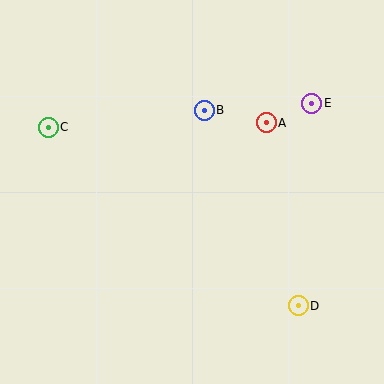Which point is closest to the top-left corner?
Point C is closest to the top-left corner.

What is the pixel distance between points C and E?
The distance between C and E is 264 pixels.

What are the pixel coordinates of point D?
Point D is at (298, 306).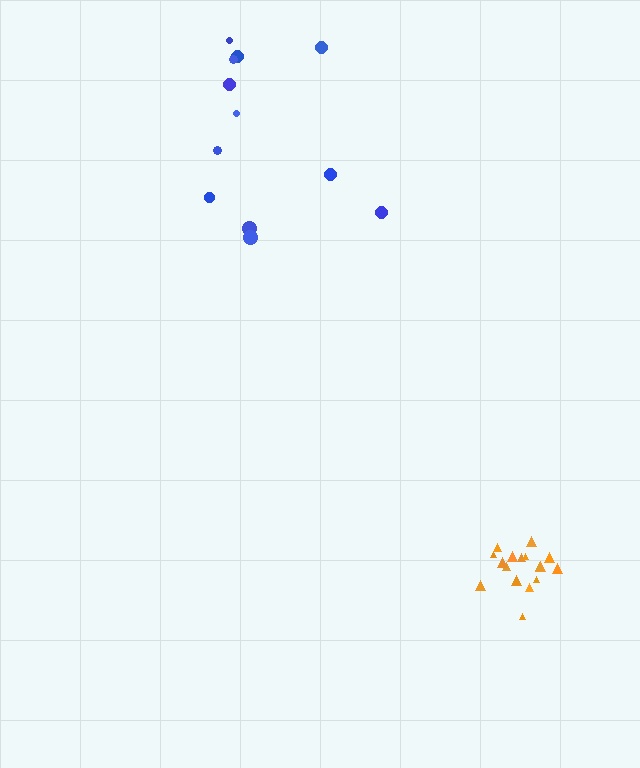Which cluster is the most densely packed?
Orange.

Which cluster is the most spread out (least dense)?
Blue.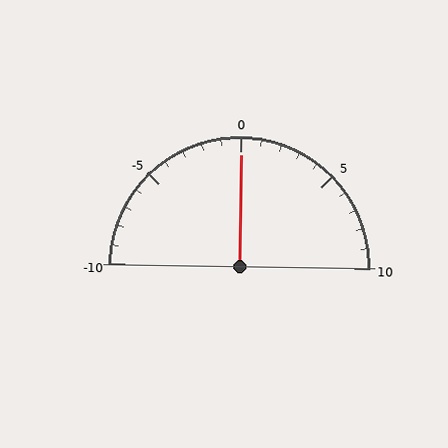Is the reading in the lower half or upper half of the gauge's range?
The reading is in the upper half of the range (-10 to 10).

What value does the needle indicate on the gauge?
The needle indicates approximately 0.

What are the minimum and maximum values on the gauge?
The gauge ranges from -10 to 10.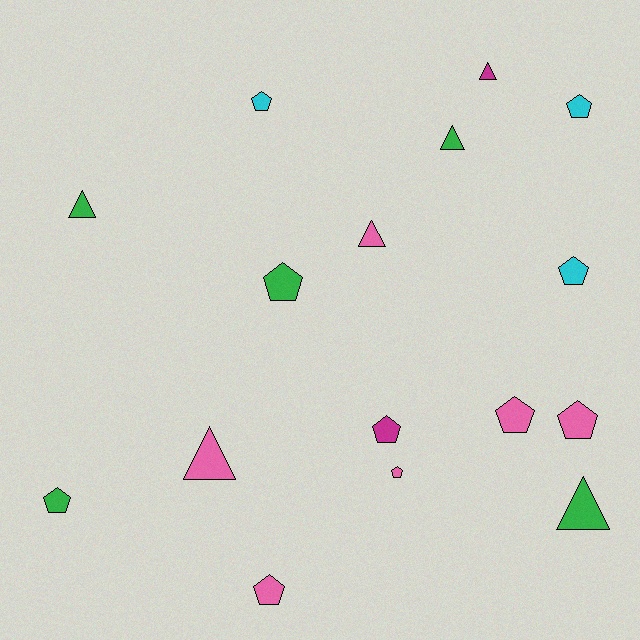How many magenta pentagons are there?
There is 1 magenta pentagon.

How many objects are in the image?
There are 16 objects.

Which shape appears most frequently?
Pentagon, with 10 objects.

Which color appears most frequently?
Pink, with 6 objects.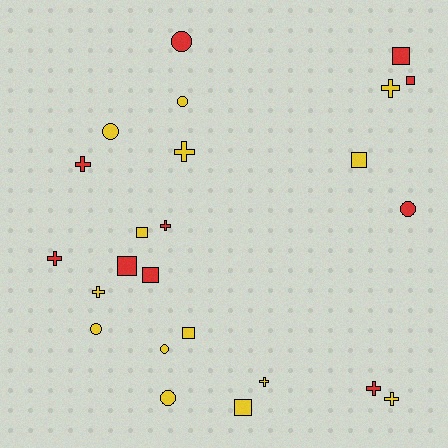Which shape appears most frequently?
Cross, with 9 objects.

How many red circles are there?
There are 2 red circles.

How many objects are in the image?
There are 24 objects.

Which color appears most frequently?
Yellow, with 14 objects.